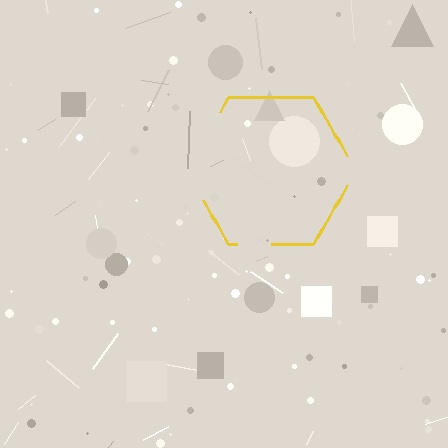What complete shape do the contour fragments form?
The contour fragments form a hexagon.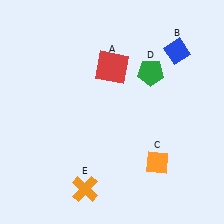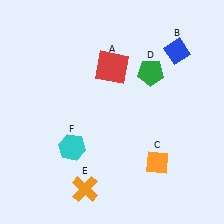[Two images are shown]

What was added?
A cyan hexagon (F) was added in Image 2.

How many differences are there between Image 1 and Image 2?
There is 1 difference between the two images.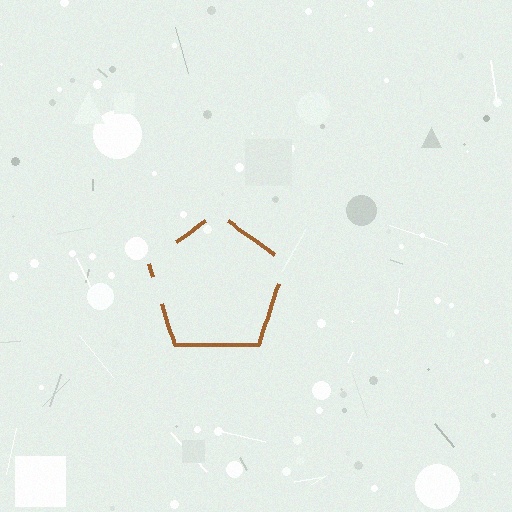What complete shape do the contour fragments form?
The contour fragments form a pentagon.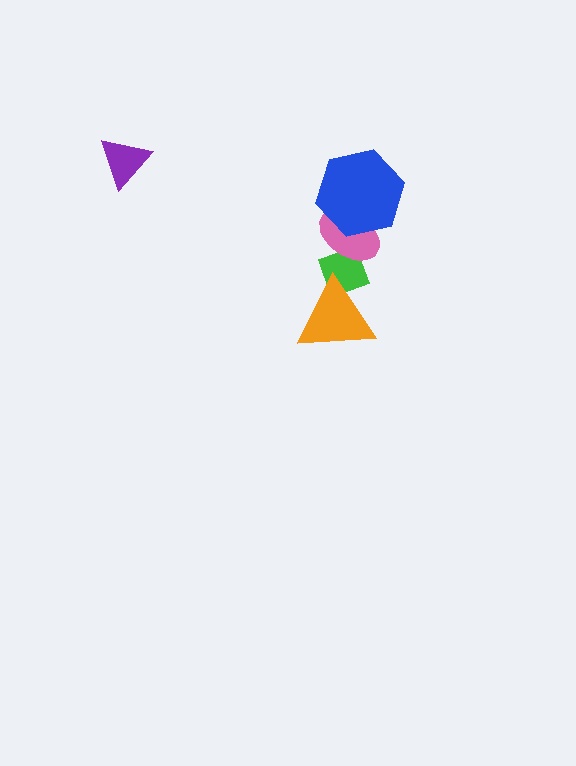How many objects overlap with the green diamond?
2 objects overlap with the green diamond.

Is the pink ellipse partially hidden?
Yes, it is partially covered by another shape.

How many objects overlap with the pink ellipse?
2 objects overlap with the pink ellipse.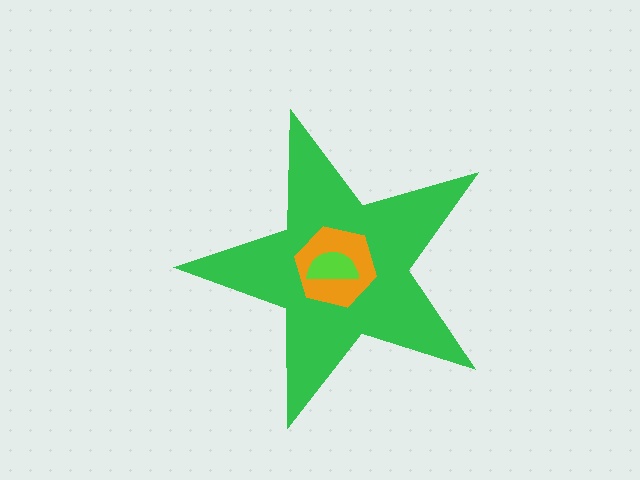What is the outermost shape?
The green star.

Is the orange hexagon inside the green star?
Yes.